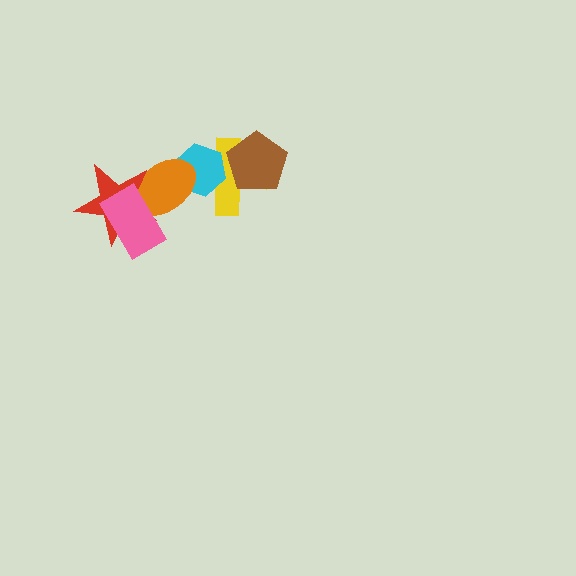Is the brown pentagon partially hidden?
No, no other shape covers it.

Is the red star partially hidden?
Yes, it is partially covered by another shape.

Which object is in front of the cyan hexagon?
The orange ellipse is in front of the cyan hexagon.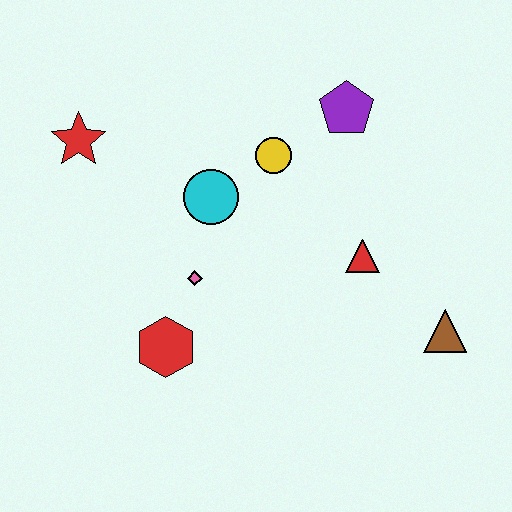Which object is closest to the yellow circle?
The cyan circle is closest to the yellow circle.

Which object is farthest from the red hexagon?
The purple pentagon is farthest from the red hexagon.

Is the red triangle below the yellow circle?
Yes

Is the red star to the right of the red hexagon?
No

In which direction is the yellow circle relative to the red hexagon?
The yellow circle is above the red hexagon.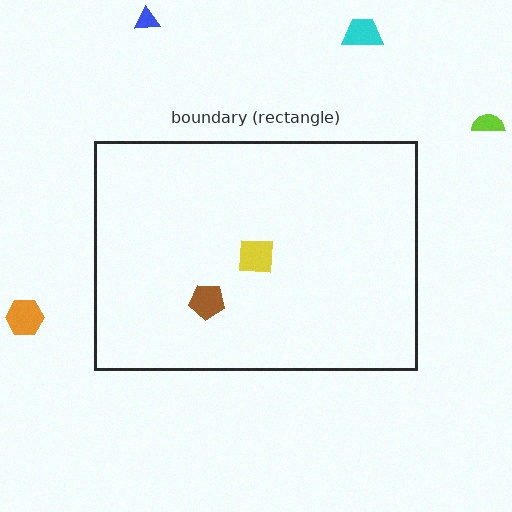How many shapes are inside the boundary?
2 inside, 4 outside.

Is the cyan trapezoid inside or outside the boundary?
Outside.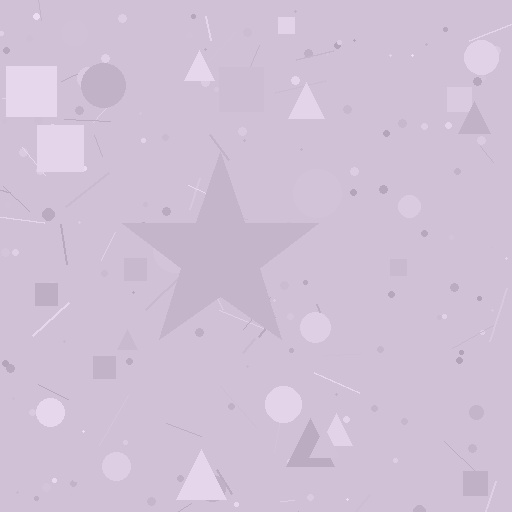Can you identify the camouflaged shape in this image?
The camouflaged shape is a star.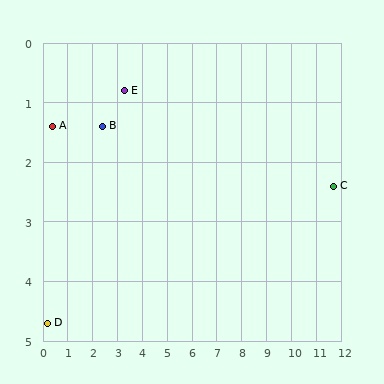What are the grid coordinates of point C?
Point C is at approximately (11.7, 2.4).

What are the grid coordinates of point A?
Point A is at approximately (0.4, 1.4).